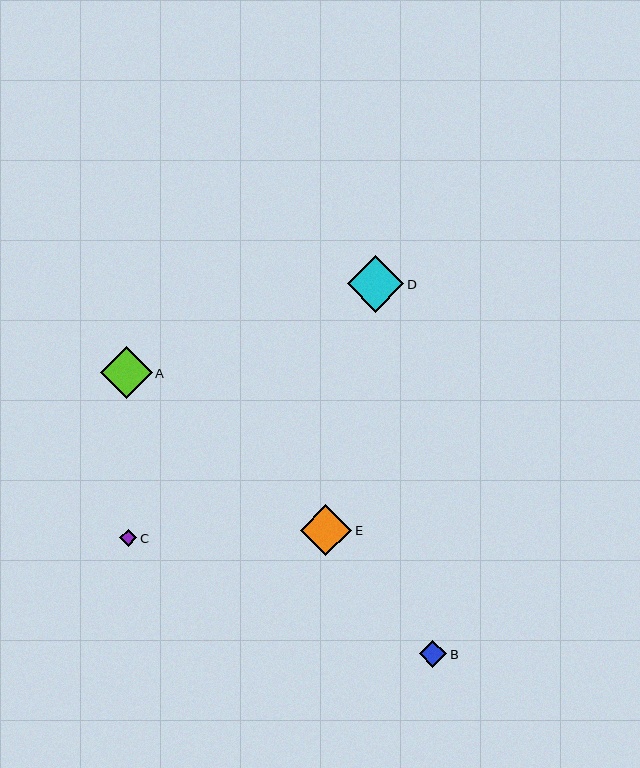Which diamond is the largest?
Diamond D is the largest with a size of approximately 56 pixels.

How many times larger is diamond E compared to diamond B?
Diamond E is approximately 1.9 times the size of diamond B.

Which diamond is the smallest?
Diamond C is the smallest with a size of approximately 17 pixels.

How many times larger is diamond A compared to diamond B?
Diamond A is approximately 1.9 times the size of diamond B.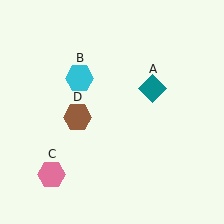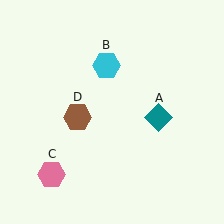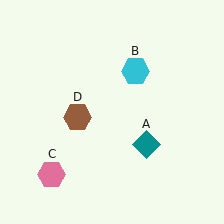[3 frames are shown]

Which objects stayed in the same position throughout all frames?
Pink hexagon (object C) and brown hexagon (object D) remained stationary.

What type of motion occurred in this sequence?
The teal diamond (object A), cyan hexagon (object B) rotated clockwise around the center of the scene.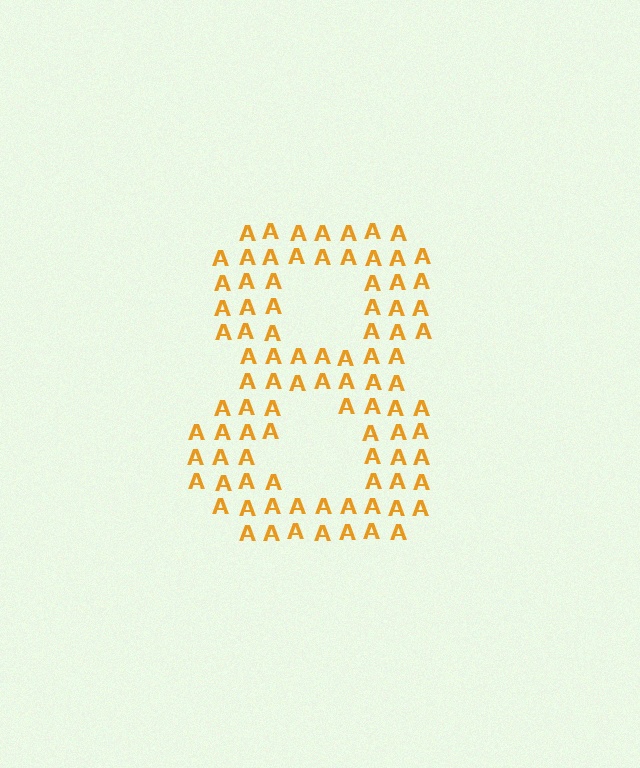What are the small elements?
The small elements are letter A's.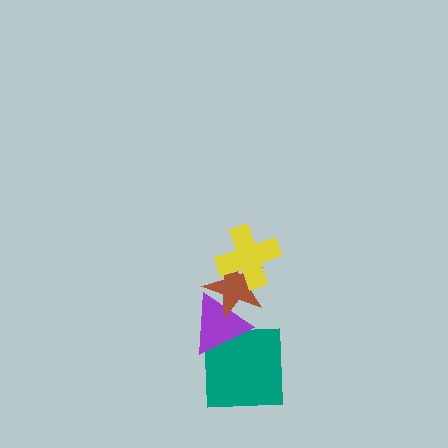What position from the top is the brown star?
The brown star is 2nd from the top.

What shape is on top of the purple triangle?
The brown star is on top of the purple triangle.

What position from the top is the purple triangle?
The purple triangle is 3rd from the top.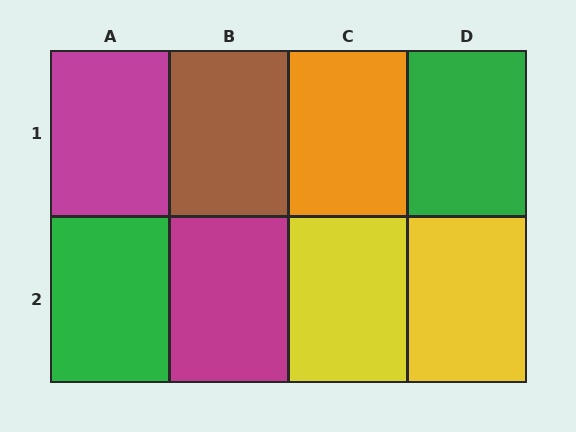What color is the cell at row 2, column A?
Green.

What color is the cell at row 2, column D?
Yellow.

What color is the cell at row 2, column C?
Yellow.